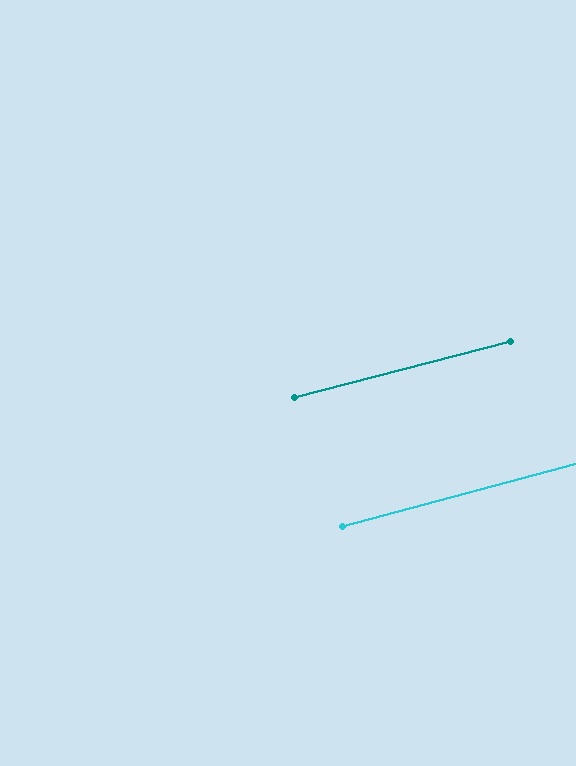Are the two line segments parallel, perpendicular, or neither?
Parallel — their directions differ by only 0.7°.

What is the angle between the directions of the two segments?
Approximately 1 degree.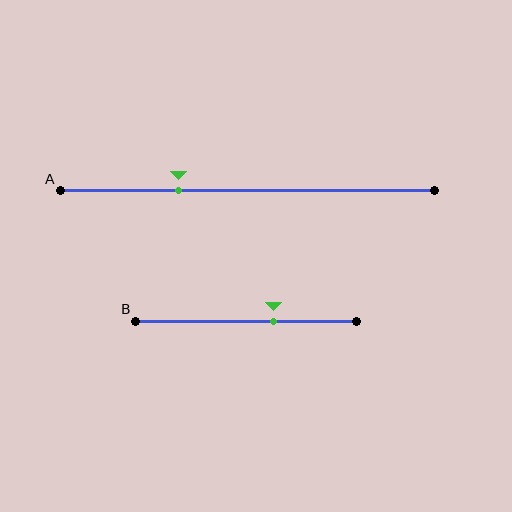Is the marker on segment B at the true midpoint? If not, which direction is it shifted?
No, the marker on segment B is shifted to the right by about 12% of the segment length.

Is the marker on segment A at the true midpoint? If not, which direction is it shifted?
No, the marker on segment A is shifted to the left by about 18% of the segment length.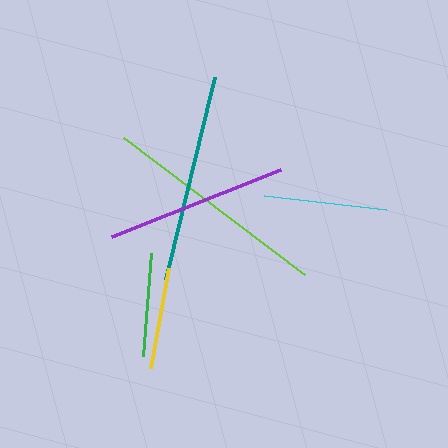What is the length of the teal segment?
The teal segment is approximately 208 pixels long.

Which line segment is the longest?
The lime line is the longest at approximately 227 pixels.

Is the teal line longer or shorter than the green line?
The teal line is longer than the green line.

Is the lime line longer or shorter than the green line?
The lime line is longer than the green line.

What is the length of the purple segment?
The purple segment is approximately 181 pixels long.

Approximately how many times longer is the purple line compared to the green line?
The purple line is approximately 1.7 times the length of the green line.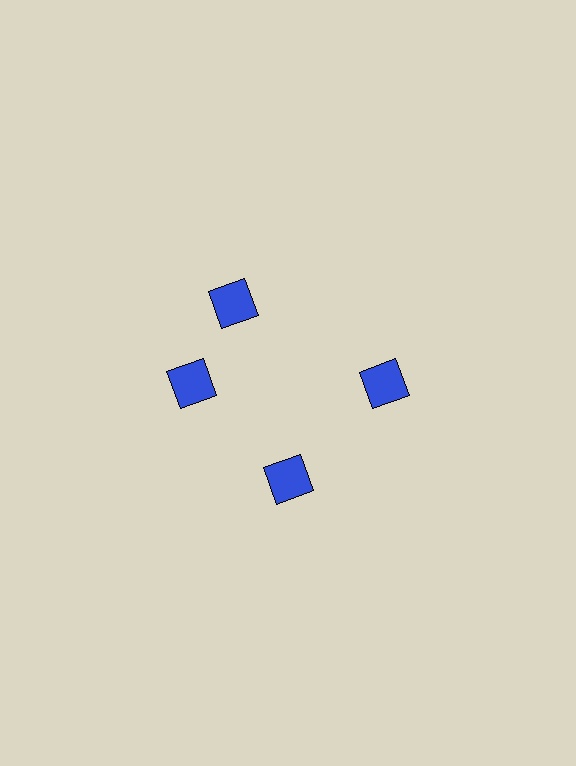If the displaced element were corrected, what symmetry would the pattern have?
It would have 4-fold rotational symmetry — the pattern would map onto itself every 90 degrees.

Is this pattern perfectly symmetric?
No. The 4 blue squares are arranged in a ring, but one element near the 12 o'clock position is rotated out of alignment along the ring, breaking the 4-fold rotational symmetry.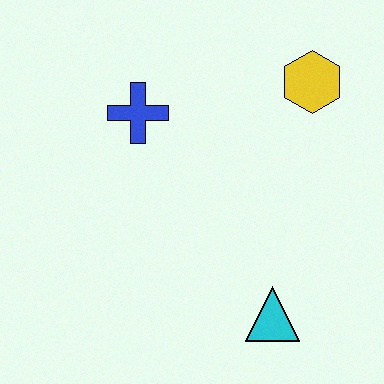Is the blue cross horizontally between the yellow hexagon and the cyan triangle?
No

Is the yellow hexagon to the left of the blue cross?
No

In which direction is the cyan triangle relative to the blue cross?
The cyan triangle is below the blue cross.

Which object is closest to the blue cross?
The yellow hexagon is closest to the blue cross.